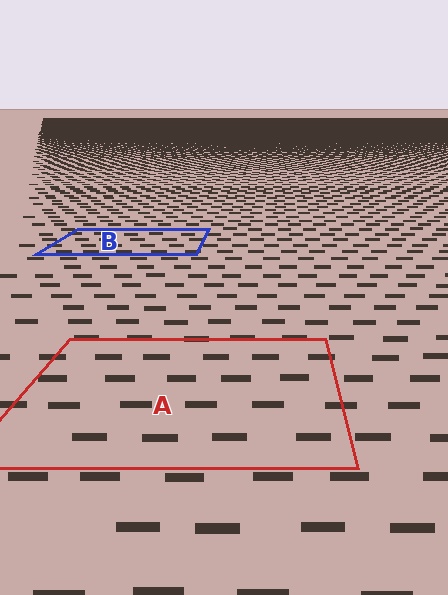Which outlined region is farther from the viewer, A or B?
Region B is farther from the viewer — the texture elements inside it appear smaller and more densely packed.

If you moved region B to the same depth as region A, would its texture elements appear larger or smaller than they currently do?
They would appear larger. At a closer depth, the same texture elements are projected at a bigger on-screen size.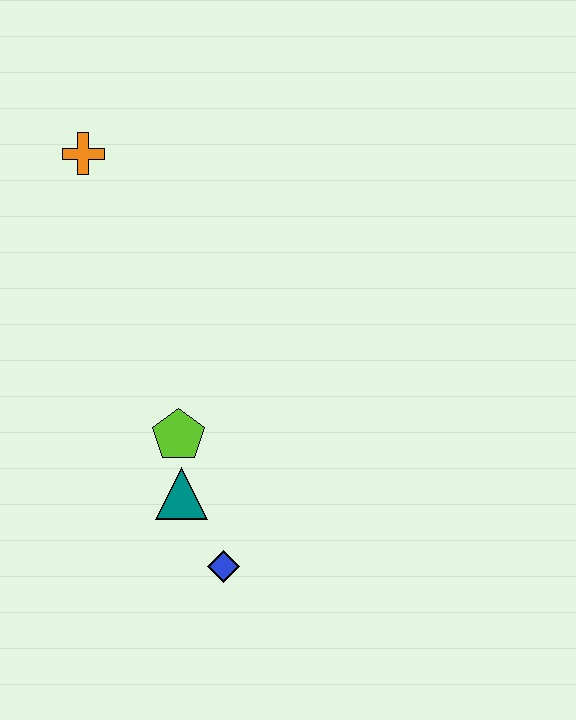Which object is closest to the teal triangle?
The lime pentagon is closest to the teal triangle.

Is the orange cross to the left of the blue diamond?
Yes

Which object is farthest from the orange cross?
The blue diamond is farthest from the orange cross.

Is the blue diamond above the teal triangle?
No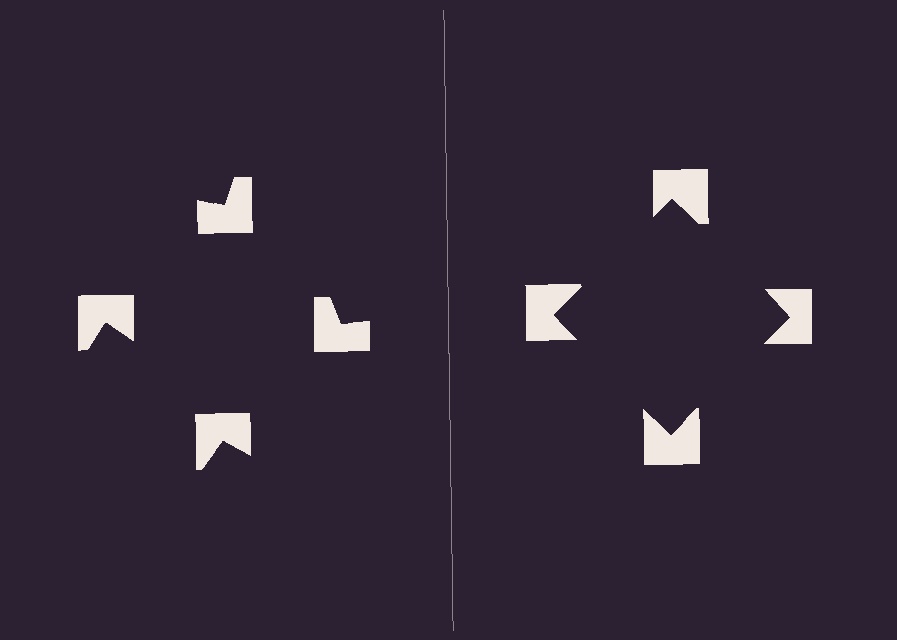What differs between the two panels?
The notched squares are positioned identically on both sides; only the wedge orientations differ. On the right they align to a square; on the left they are misaligned.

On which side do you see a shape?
An illusory square appears on the right side. On the left side the wedge cuts are rotated, so no coherent shape forms.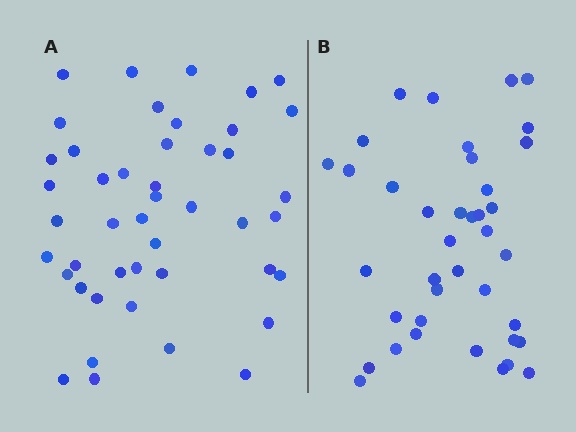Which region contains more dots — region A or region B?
Region A (the left region) has more dots.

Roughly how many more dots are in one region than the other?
Region A has about 6 more dots than region B.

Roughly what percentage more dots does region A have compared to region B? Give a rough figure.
About 15% more.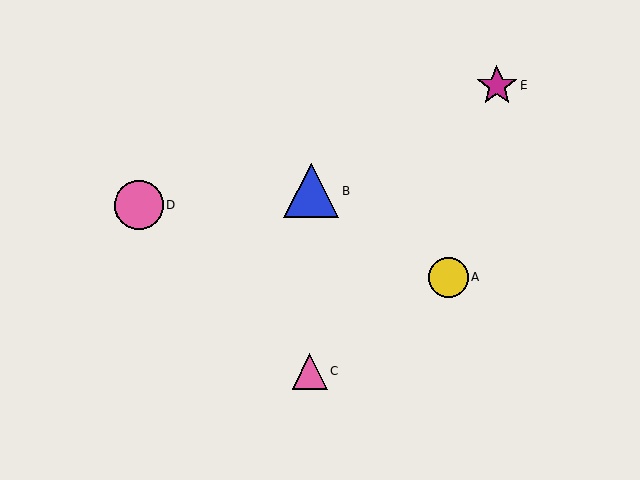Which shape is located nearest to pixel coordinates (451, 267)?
The yellow circle (labeled A) at (448, 277) is nearest to that location.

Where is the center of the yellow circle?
The center of the yellow circle is at (448, 277).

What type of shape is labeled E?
Shape E is a magenta star.